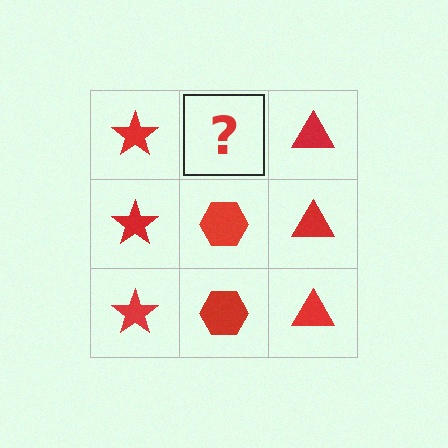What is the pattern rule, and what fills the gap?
The rule is that each column has a consistent shape. The gap should be filled with a red hexagon.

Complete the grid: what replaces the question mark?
The question mark should be replaced with a red hexagon.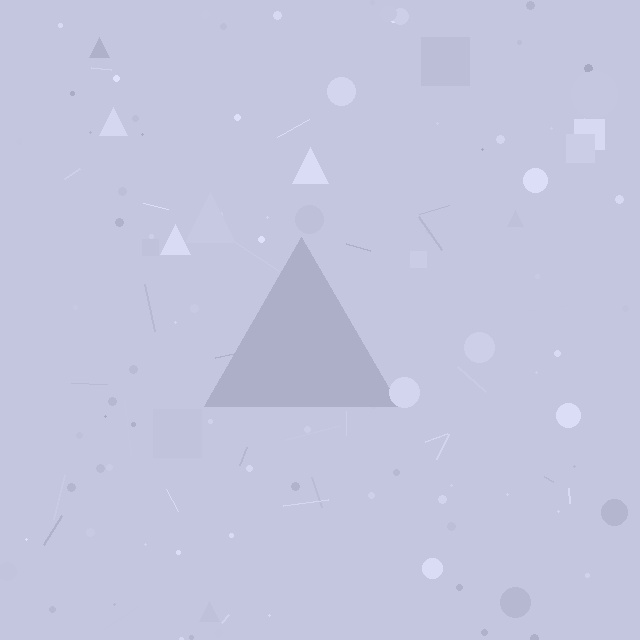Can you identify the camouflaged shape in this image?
The camouflaged shape is a triangle.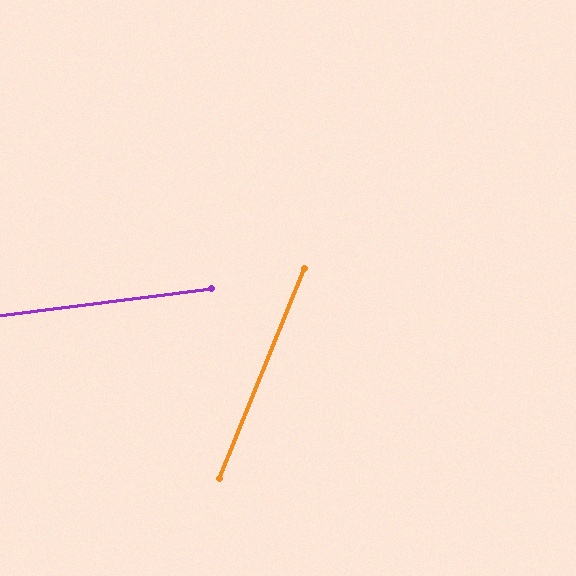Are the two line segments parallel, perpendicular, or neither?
Neither parallel nor perpendicular — they differ by about 61°.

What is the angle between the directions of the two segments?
Approximately 61 degrees.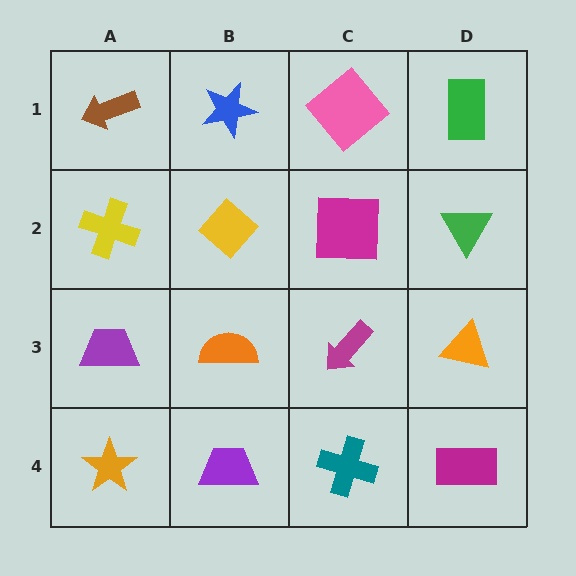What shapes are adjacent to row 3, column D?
A green triangle (row 2, column D), a magenta rectangle (row 4, column D), a magenta arrow (row 3, column C).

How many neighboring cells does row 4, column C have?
3.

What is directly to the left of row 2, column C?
A yellow diamond.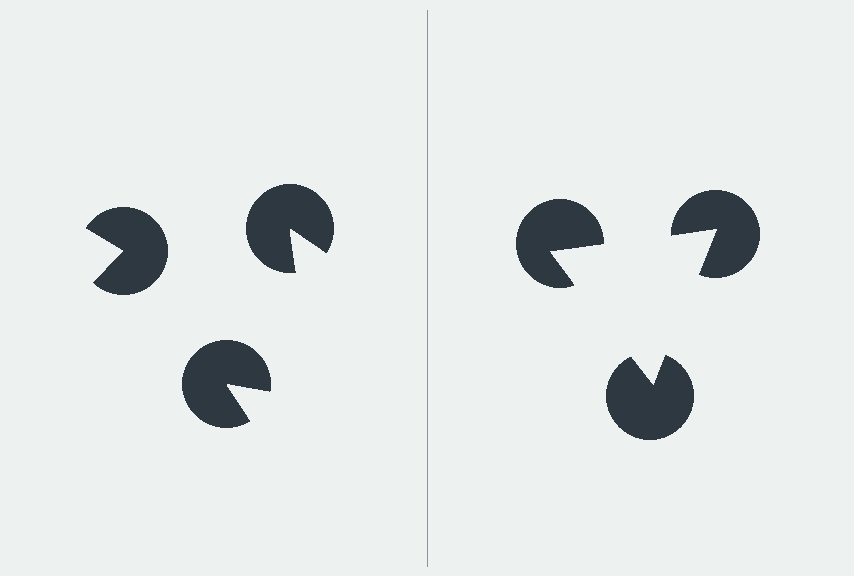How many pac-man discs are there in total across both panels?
6 — 3 on each side.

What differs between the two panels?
The pac-man discs are positioned identically on both sides; only the wedge orientations differ. On the right they align to a triangle; on the left they are misaligned.